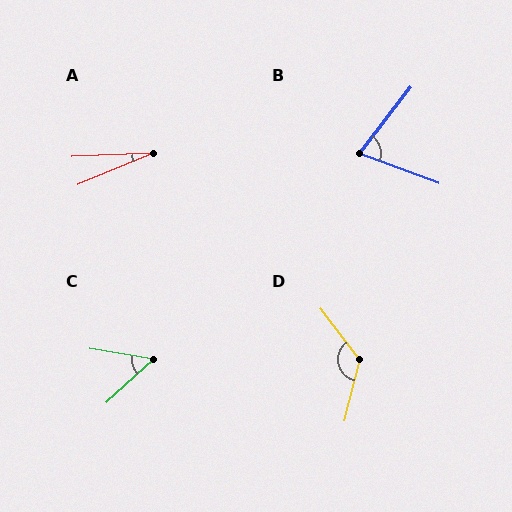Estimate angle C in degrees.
Approximately 52 degrees.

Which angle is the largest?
D, at approximately 129 degrees.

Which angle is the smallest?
A, at approximately 20 degrees.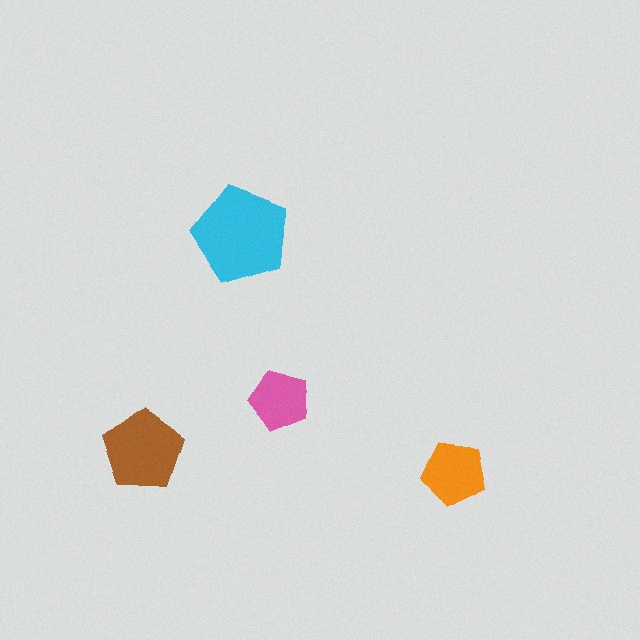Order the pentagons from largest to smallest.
the cyan one, the brown one, the orange one, the pink one.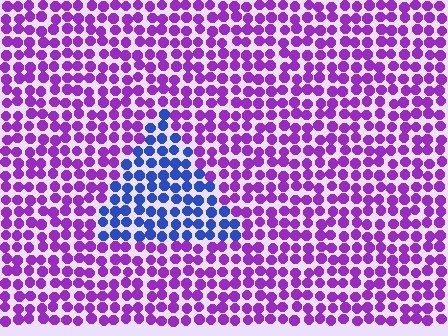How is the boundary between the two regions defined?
The boundary is defined purely by a slight shift in hue (about 58 degrees). Spacing, size, and orientation are identical on both sides.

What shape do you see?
I see a triangle.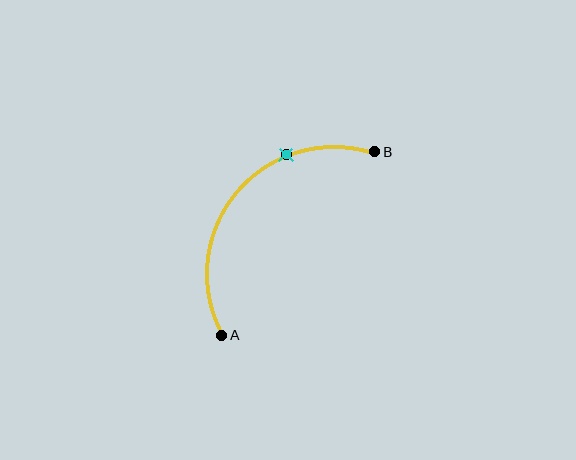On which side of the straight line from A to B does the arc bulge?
The arc bulges above and to the left of the straight line connecting A and B.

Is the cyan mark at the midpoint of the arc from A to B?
No. The cyan mark lies on the arc but is closer to endpoint B. The arc midpoint would be at the point on the curve equidistant along the arc from both A and B.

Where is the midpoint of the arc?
The arc midpoint is the point on the curve farthest from the straight line joining A and B. It sits above and to the left of that line.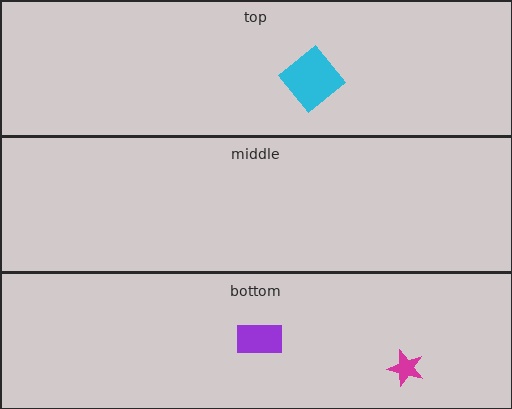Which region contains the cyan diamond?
The top region.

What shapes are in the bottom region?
The purple rectangle, the magenta star.